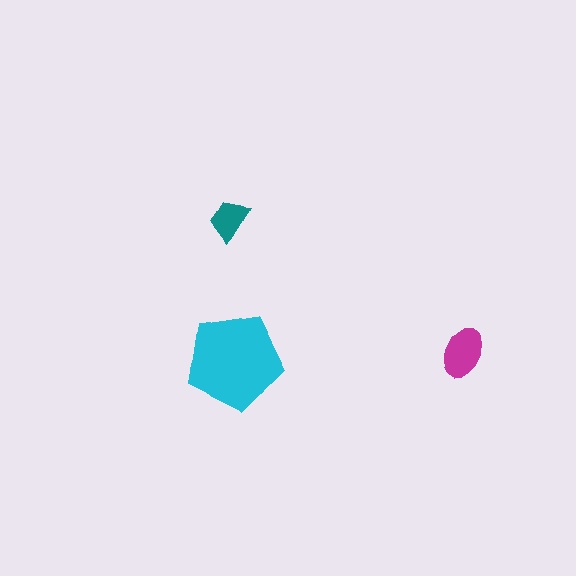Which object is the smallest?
The teal trapezoid.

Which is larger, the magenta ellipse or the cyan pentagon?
The cyan pentagon.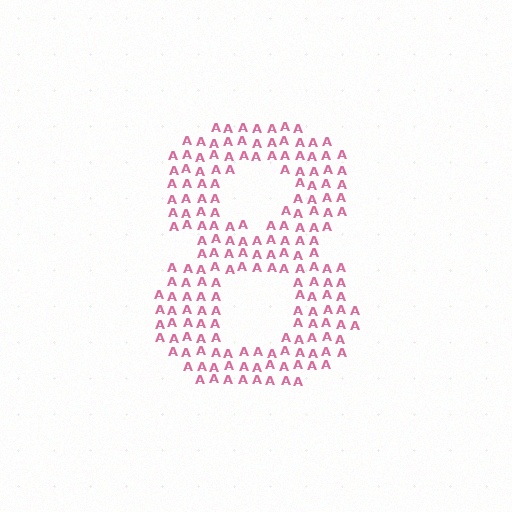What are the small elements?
The small elements are letter A's.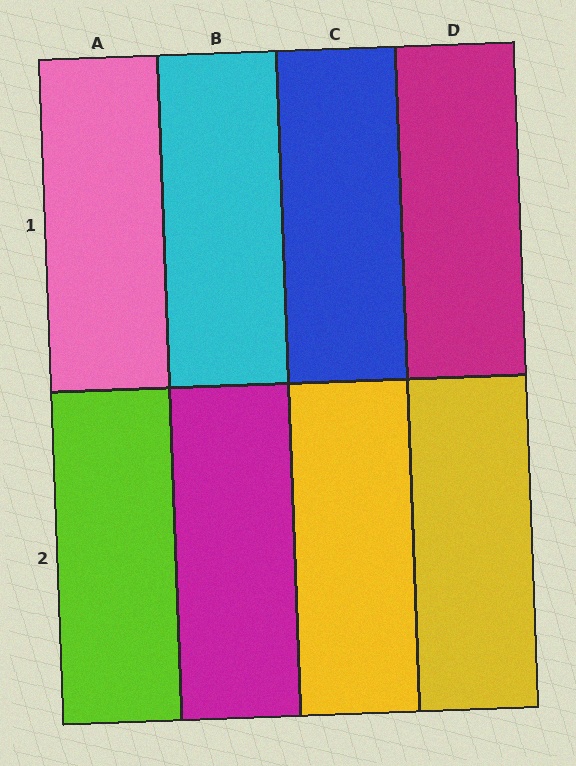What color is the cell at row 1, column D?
Magenta.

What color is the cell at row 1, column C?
Blue.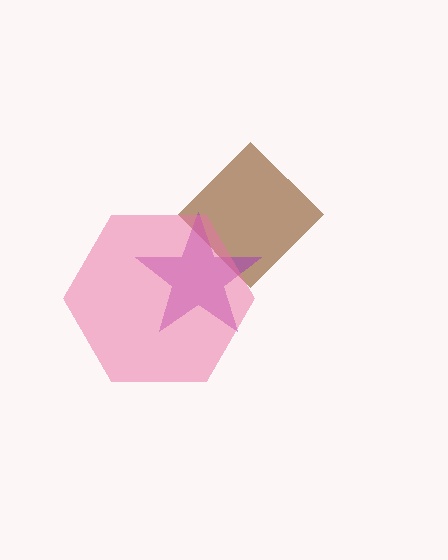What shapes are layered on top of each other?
The layered shapes are: a brown diamond, a purple star, a pink hexagon.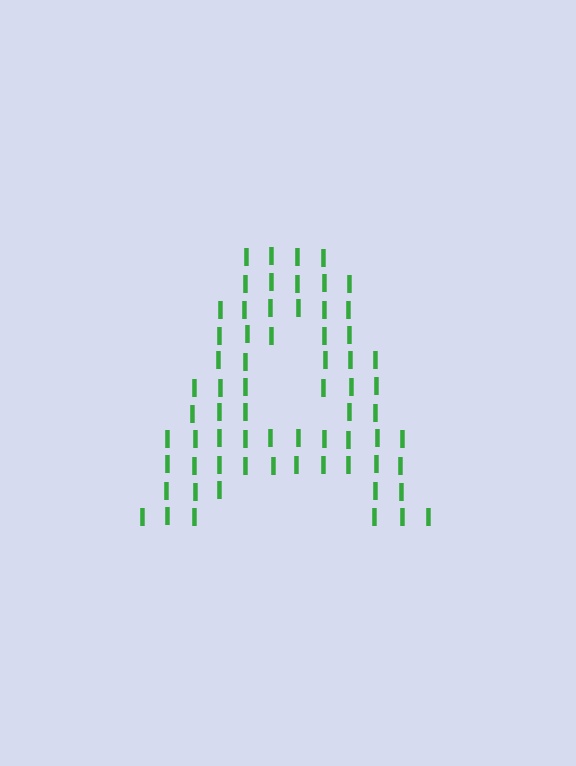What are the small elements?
The small elements are letter I's.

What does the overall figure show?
The overall figure shows the letter A.